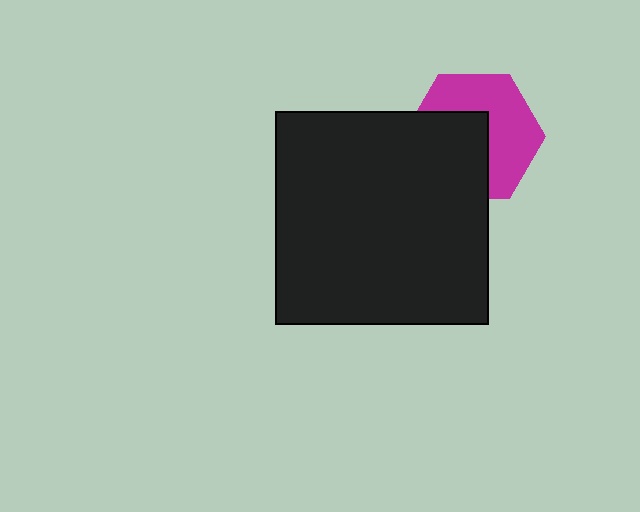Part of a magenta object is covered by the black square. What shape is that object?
It is a hexagon.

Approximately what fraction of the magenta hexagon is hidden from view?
Roughly 47% of the magenta hexagon is hidden behind the black square.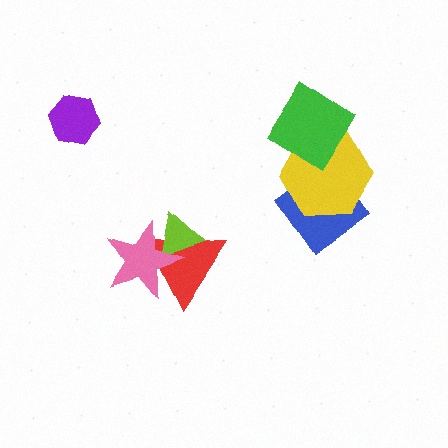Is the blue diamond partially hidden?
Yes, it is partially covered by another shape.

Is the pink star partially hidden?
No, no other shape covers it.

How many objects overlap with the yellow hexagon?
2 objects overlap with the yellow hexagon.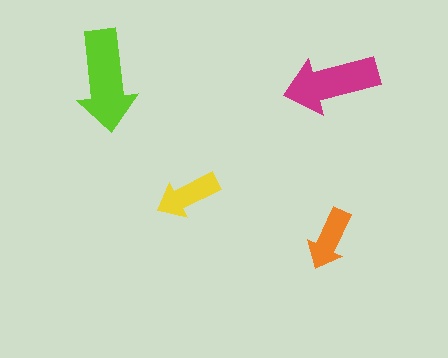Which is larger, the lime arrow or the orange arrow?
The lime one.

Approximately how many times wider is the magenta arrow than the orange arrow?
About 1.5 times wider.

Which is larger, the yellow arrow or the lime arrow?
The lime one.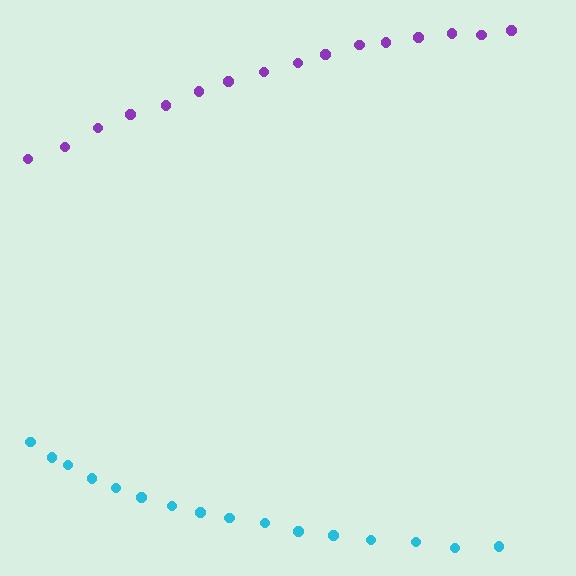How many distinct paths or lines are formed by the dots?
There are 2 distinct paths.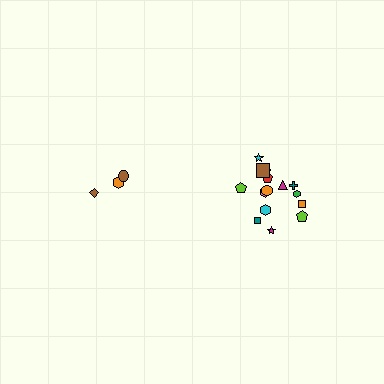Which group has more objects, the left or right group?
The right group.